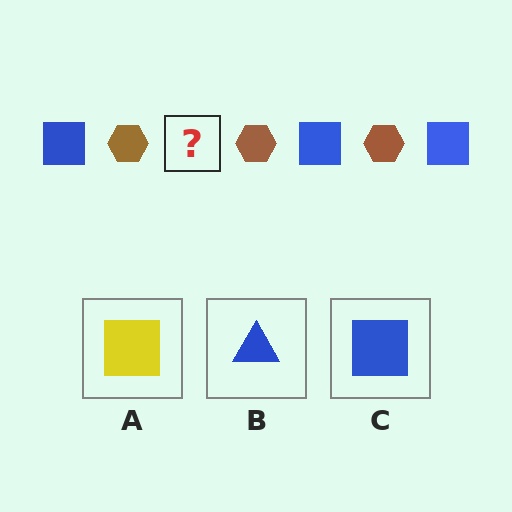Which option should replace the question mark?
Option C.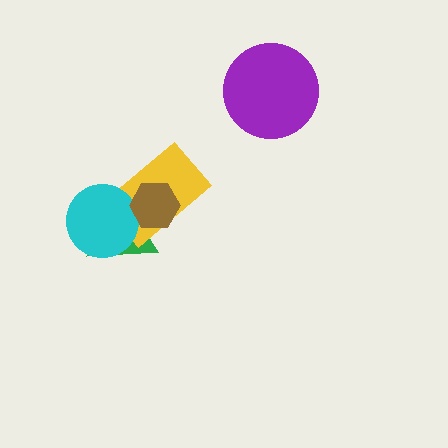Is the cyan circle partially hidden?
Yes, it is partially covered by another shape.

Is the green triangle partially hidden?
Yes, it is partially covered by another shape.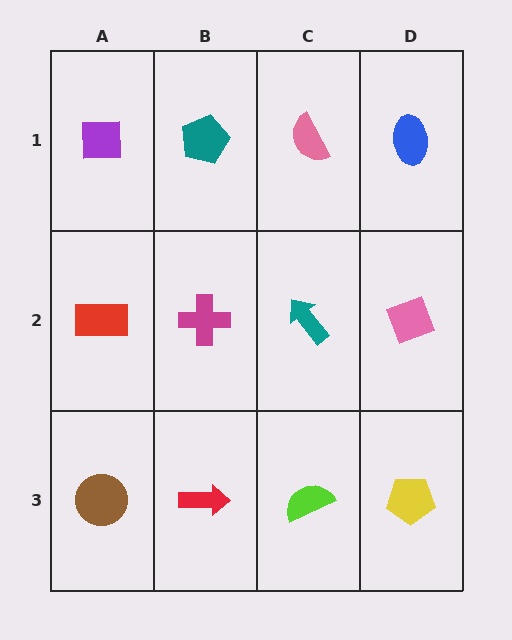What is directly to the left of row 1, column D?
A pink semicircle.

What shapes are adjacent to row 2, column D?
A blue ellipse (row 1, column D), a yellow pentagon (row 3, column D), a teal arrow (row 2, column C).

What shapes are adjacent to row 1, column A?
A red rectangle (row 2, column A), a teal pentagon (row 1, column B).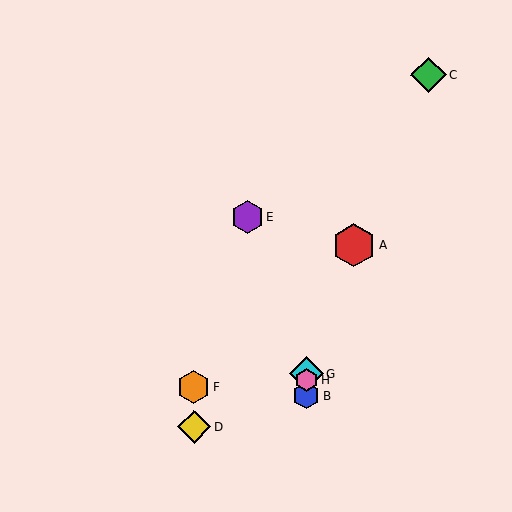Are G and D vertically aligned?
No, G is at x≈307 and D is at x≈194.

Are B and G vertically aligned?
Yes, both are at x≈307.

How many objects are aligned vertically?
3 objects (B, G, H) are aligned vertically.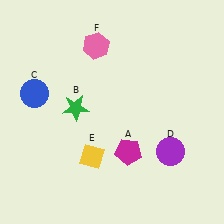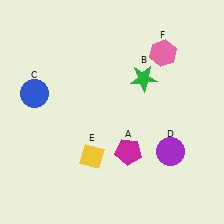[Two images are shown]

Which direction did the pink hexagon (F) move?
The pink hexagon (F) moved right.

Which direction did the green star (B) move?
The green star (B) moved right.